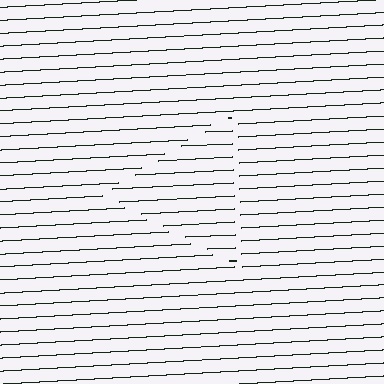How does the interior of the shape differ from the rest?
The interior of the shape contains the same grating, shifted by half a period — the contour is defined by the phase discontinuity where line-ends from the inner and outer gratings abut.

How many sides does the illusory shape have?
3 sides — the line-ends trace a triangle.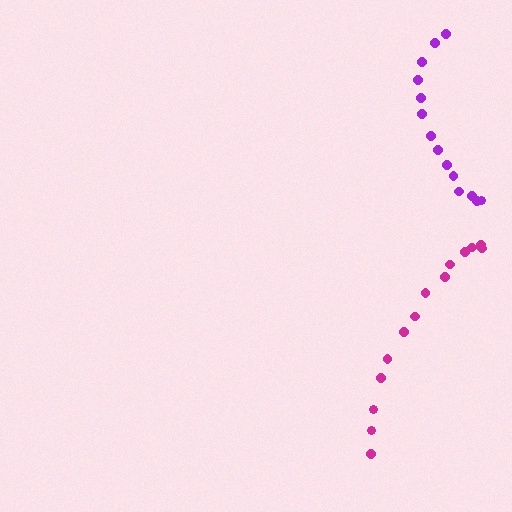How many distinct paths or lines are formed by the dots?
There are 2 distinct paths.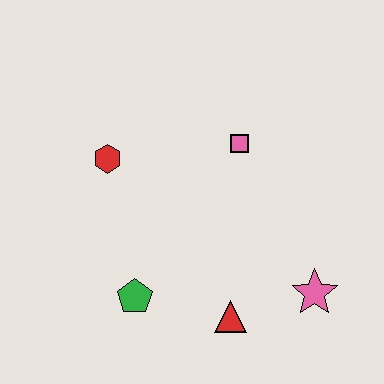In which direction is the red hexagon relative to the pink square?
The red hexagon is to the left of the pink square.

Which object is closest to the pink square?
The red hexagon is closest to the pink square.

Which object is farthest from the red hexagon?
The pink star is farthest from the red hexagon.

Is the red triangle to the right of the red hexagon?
Yes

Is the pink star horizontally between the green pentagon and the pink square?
No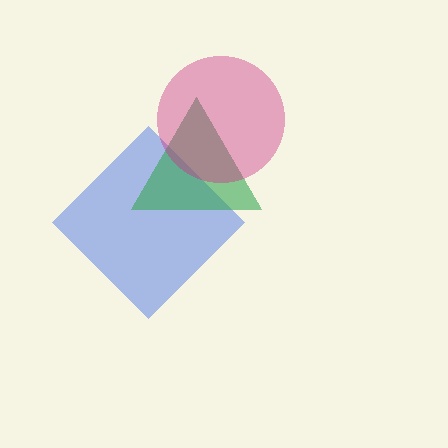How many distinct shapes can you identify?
There are 3 distinct shapes: a blue diamond, a green triangle, a magenta circle.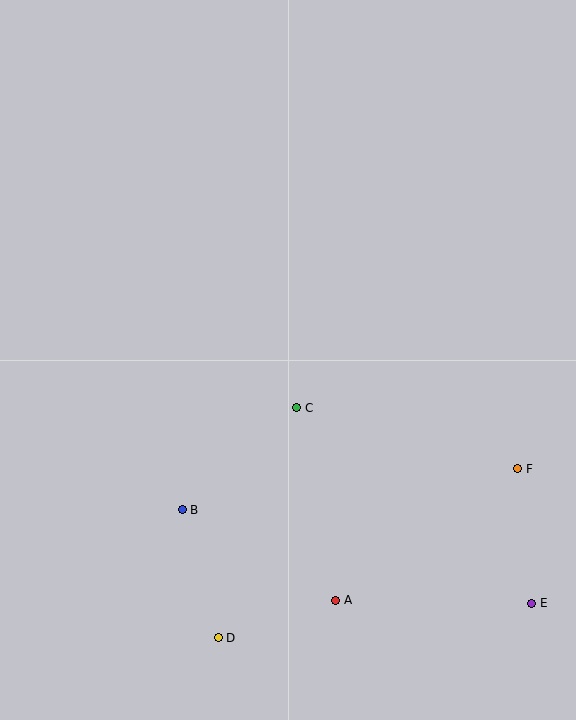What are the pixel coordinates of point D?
Point D is at (218, 638).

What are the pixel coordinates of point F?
Point F is at (518, 469).